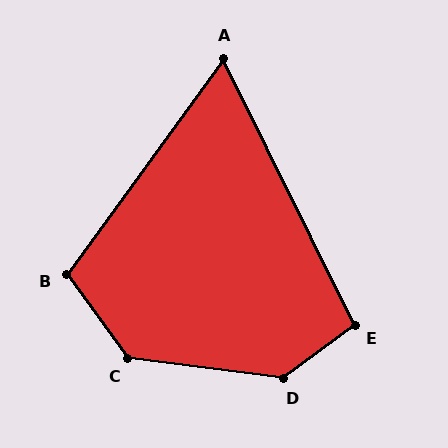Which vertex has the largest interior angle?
D, at approximately 136 degrees.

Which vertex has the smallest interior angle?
A, at approximately 62 degrees.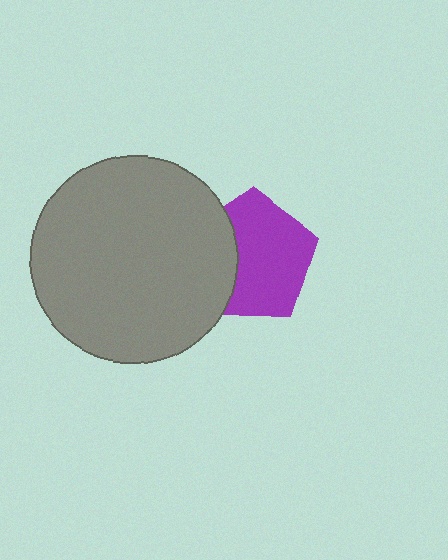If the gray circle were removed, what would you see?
You would see the complete purple pentagon.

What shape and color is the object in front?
The object in front is a gray circle.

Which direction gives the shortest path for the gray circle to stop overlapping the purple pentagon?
Moving left gives the shortest separation.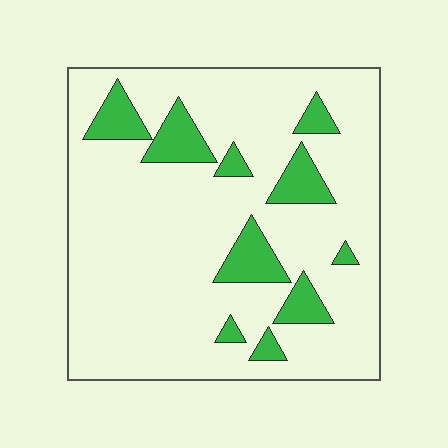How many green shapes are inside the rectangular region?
10.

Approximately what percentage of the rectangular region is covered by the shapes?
Approximately 15%.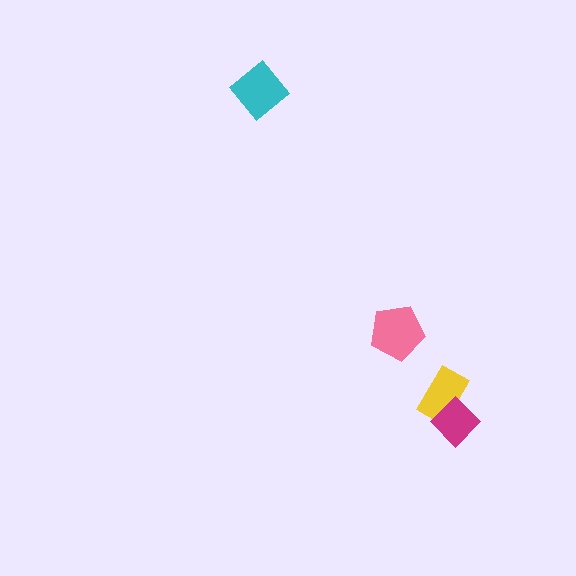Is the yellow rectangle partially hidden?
Yes, it is partially covered by another shape.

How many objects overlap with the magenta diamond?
1 object overlaps with the magenta diamond.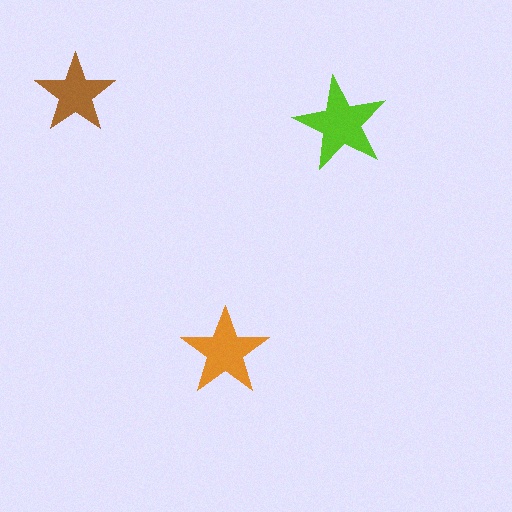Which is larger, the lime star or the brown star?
The lime one.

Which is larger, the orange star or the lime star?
The lime one.